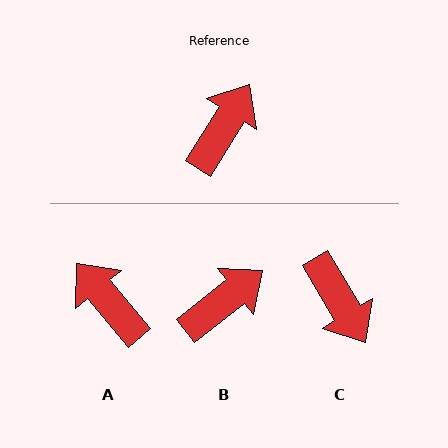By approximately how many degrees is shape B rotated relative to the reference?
Approximately 20 degrees clockwise.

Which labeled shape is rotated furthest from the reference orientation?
C, about 118 degrees away.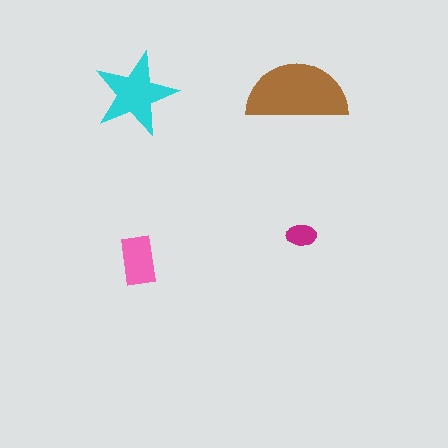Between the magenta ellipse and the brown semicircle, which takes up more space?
The brown semicircle.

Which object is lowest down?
The pink rectangle is bottommost.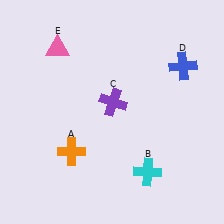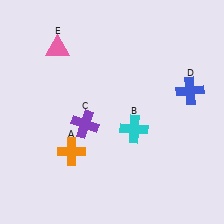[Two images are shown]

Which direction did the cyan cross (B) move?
The cyan cross (B) moved up.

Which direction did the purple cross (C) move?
The purple cross (C) moved left.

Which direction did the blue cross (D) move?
The blue cross (D) moved down.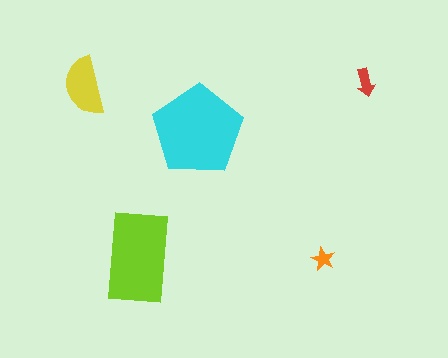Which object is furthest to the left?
The yellow semicircle is leftmost.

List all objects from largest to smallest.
The cyan pentagon, the lime rectangle, the yellow semicircle, the red arrow, the orange star.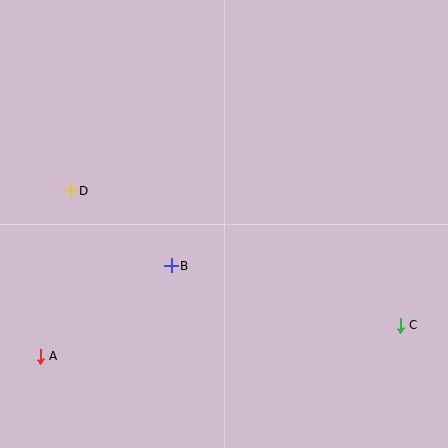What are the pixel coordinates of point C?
Point C is at (400, 325).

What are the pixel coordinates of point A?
Point A is at (40, 356).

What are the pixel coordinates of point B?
Point B is at (171, 266).